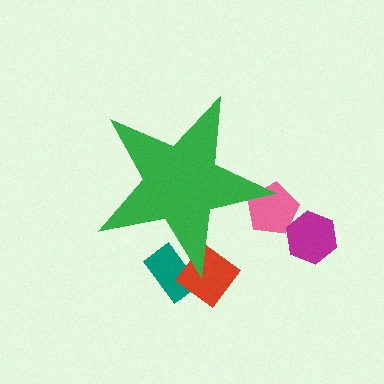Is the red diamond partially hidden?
Yes, the red diamond is partially hidden behind the green star.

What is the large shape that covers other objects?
A green star.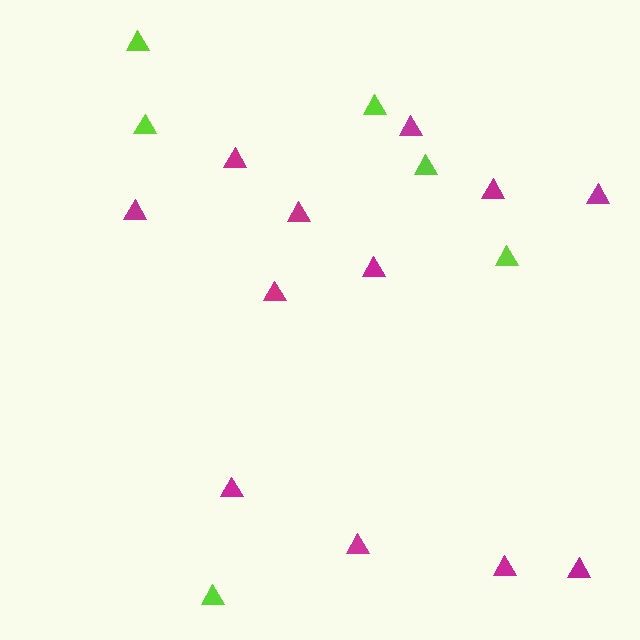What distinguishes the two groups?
There are 2 groups: one group of magenta triangles (12) and one group of lime triangles (6).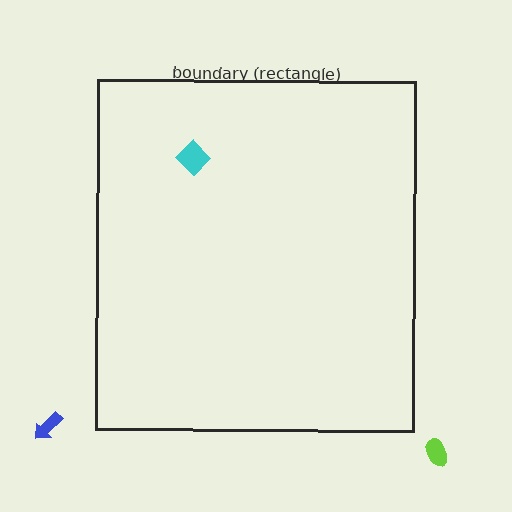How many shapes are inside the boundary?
1 inside, 2 outside.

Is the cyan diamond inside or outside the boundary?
Inside.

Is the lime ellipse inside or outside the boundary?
Outside.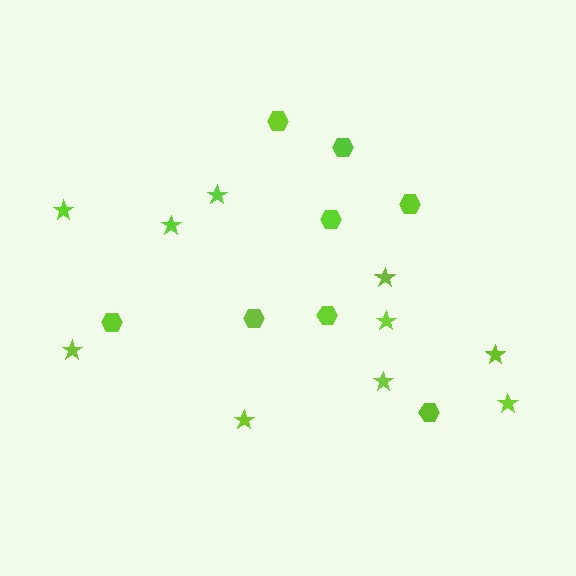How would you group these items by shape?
There are 2 groups: one group of stars (10) and one group of hexagons (8).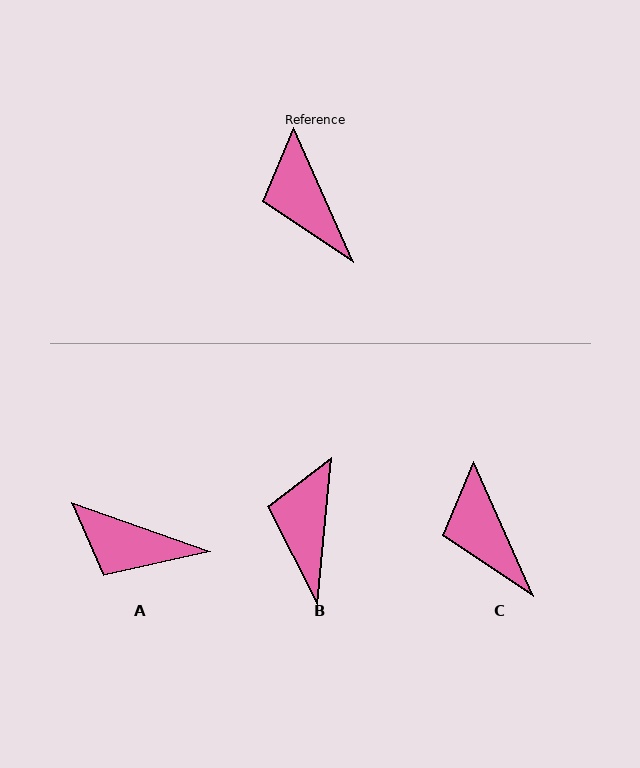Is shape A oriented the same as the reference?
No, it is off by about 46 degrees.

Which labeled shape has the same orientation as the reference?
C.